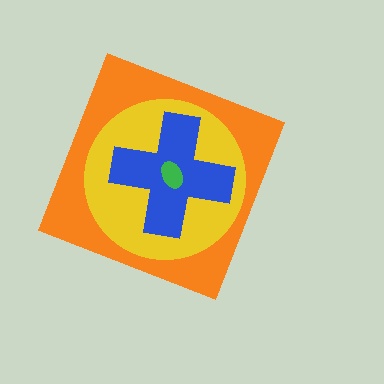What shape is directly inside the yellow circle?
The blue cross.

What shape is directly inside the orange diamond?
The yellow circle.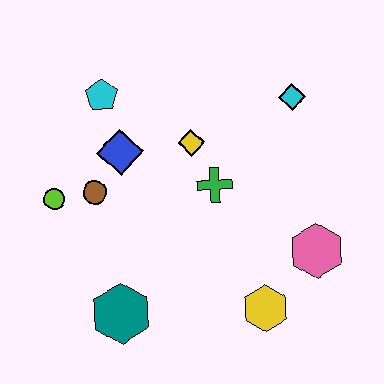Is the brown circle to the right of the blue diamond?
No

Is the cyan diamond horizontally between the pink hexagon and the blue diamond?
Yes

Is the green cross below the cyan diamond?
Yes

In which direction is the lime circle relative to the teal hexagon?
The lime circle is above the teal hexagon.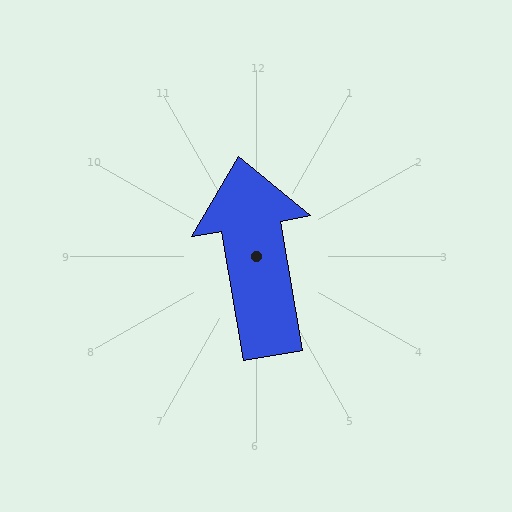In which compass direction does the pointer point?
North.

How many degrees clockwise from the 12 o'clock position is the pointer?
Approximately 350 degrees.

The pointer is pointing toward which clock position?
Roughly 12 o'clock.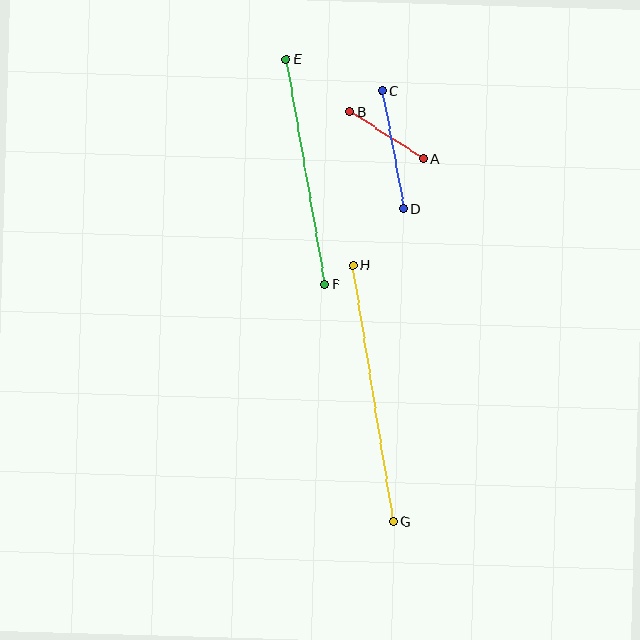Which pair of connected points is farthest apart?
Points G and H are farthest apart.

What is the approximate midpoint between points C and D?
The midpoint is at approximately (393, 149) pixels.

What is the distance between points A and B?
The distance is approximately 87 pixels.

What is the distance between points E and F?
The distance is approximately 228 pixels.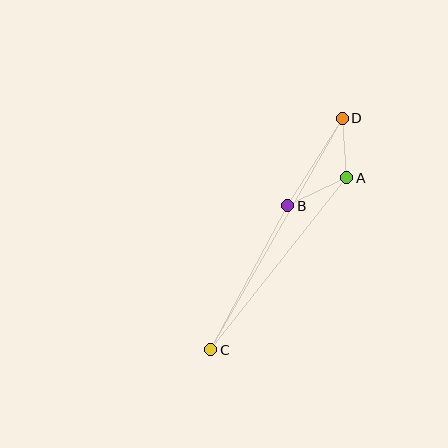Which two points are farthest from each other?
Points C and D are farthest from each other.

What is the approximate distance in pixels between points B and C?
The distance between B and C is approximately 164 pixels.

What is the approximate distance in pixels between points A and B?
The distance between A and B is approximately 65 pixels.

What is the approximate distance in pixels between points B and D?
The distance between B and D is approximately 103 pixels.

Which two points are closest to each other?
Points A and D are closest to each other.